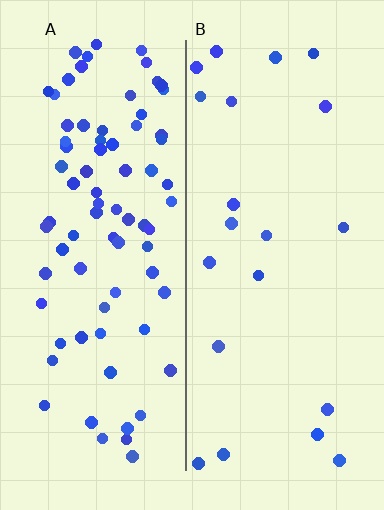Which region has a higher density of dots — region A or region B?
A (the left).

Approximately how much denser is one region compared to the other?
Approximately 3.9× — region A over region B.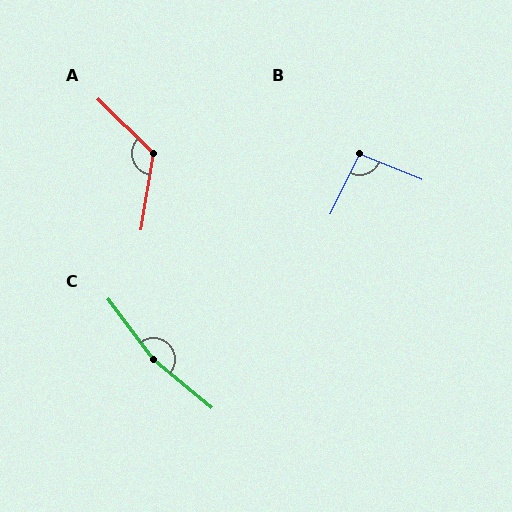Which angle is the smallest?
B, at approximately 93 degrees.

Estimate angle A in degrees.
Approximately 125 degrees.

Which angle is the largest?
C, at approximately 167 degrees.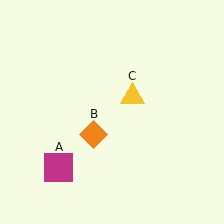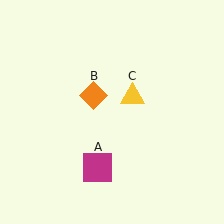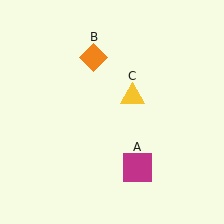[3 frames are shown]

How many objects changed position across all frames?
2 objects changed position: magenta square (object A), orange diamond (object B).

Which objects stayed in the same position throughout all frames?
Yellow triangle (object C) remained stationary.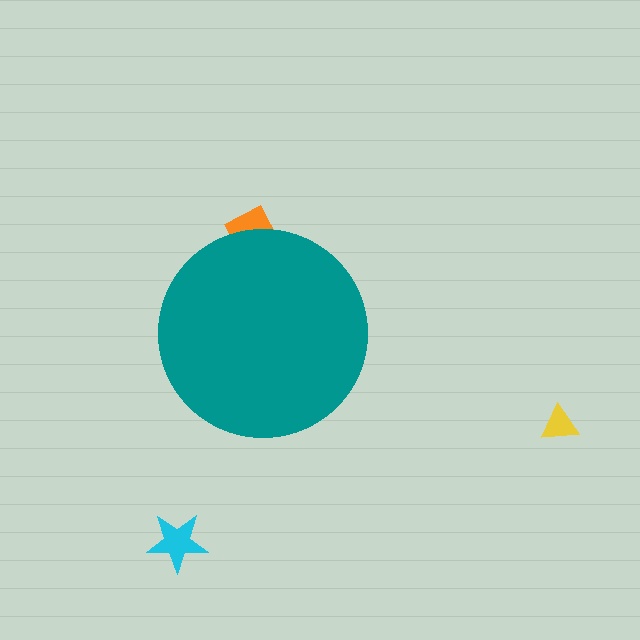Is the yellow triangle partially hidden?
No, the yellow triangle is fully visible.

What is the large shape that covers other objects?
A teal circle.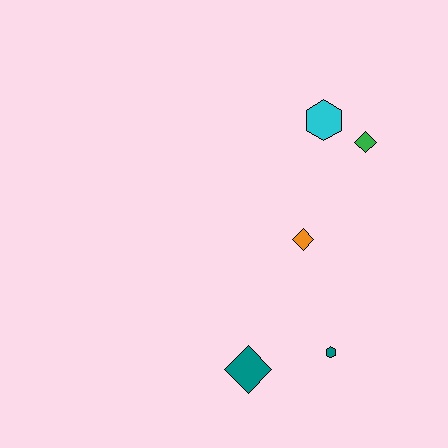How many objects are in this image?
There are 5 objects.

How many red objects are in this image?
There are no red objects.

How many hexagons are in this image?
There are 2 hexagons.